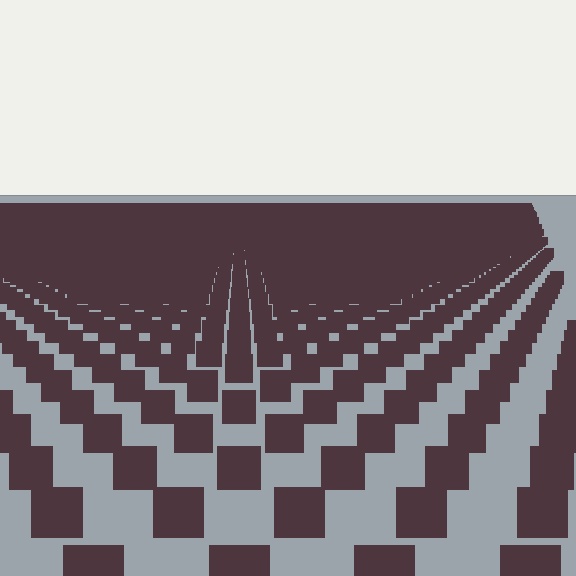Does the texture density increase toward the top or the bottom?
Density increases toward the top.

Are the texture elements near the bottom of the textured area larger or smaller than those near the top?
Larger. Near the bottom, elements are closer to the viewer and appear at a bigger on-screen size.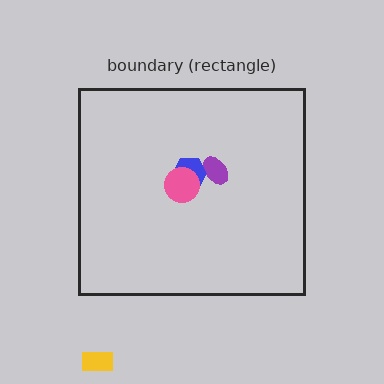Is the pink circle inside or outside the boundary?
Inside.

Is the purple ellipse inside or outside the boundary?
Inside.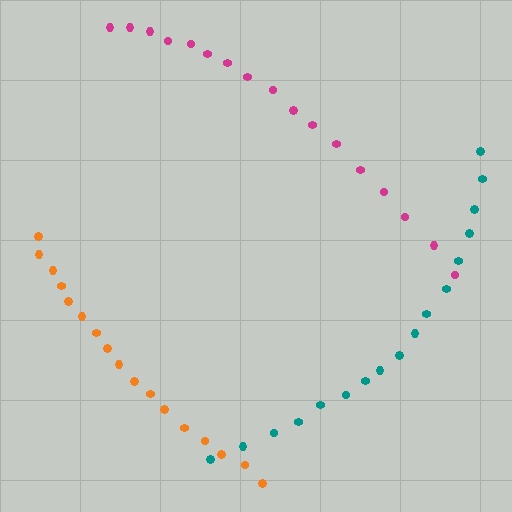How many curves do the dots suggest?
There are 3 distinct paths.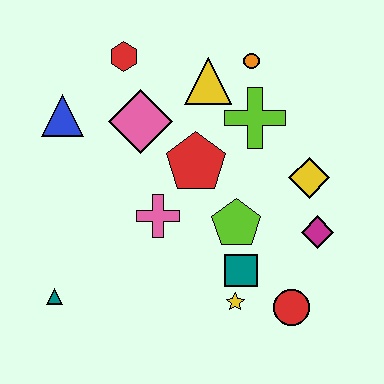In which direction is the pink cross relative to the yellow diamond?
The pink cross is to the left of the yellow diamond.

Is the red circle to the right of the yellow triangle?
Yes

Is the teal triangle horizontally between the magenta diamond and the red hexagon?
No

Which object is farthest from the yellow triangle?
The teal triangle is farthest from the yellow triangle.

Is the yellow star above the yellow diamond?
No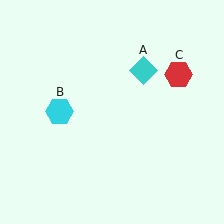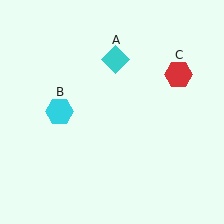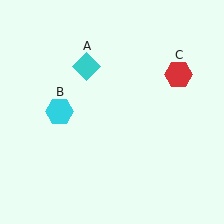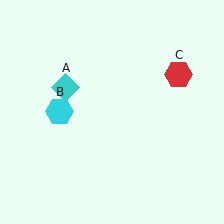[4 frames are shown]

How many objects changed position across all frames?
1 object changed position: cyan diamond (object A).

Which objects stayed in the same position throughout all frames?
Cyan hexagon (object B) and red hexagon (object C) remained stationary.